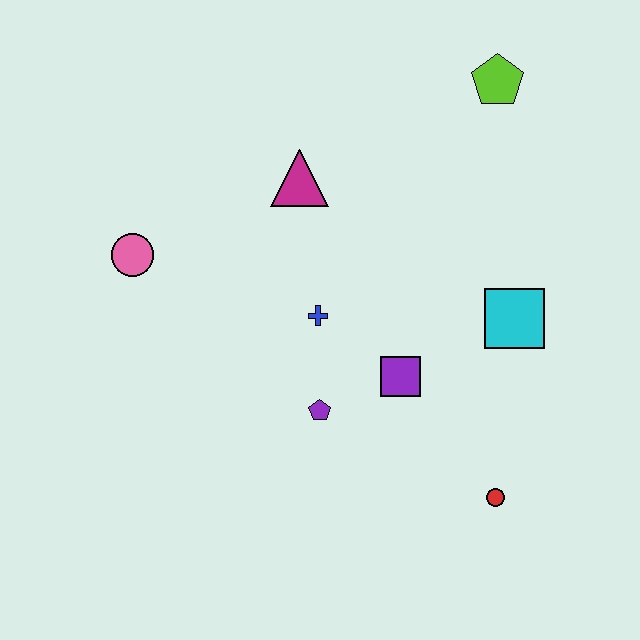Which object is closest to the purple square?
The purple pentagon is closest to the purple square.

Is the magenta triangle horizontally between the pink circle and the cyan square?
Yes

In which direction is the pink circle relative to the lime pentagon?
The pink circle is to the left of the lime pentagon.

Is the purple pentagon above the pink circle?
No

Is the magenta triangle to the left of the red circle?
Yes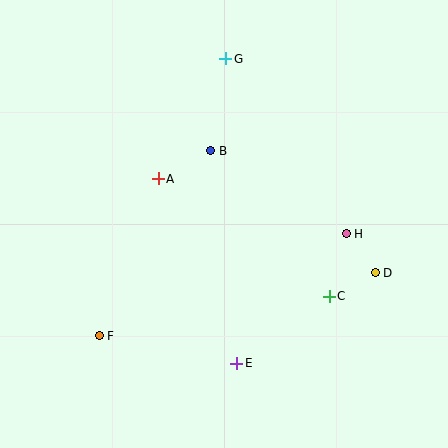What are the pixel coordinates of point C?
Point C is at (329, 296).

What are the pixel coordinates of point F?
Point F is at (99, 336).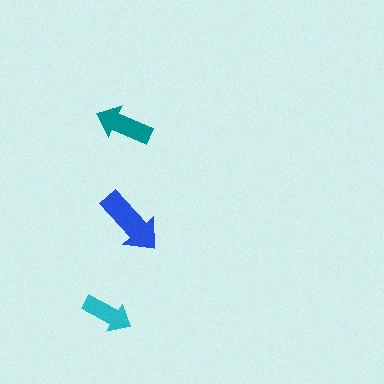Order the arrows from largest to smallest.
the blue one, the teal one, the cyan one.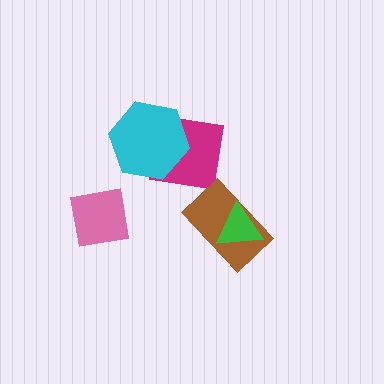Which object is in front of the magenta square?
The cyan hexagon is in front of the magenta square.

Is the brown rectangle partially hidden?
Yes, it is partially covered by another shape.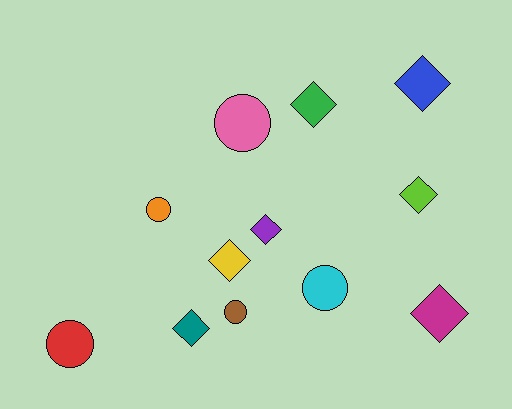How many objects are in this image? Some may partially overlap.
There are 12 objects.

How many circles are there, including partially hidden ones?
There are 5 circles.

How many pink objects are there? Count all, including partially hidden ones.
There is 1 pink object.